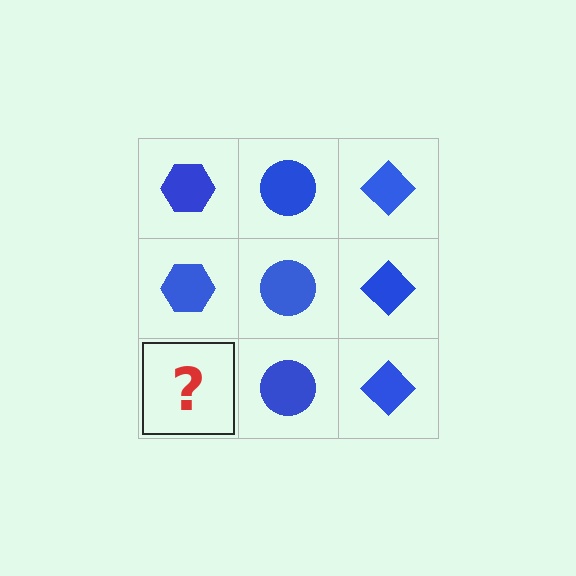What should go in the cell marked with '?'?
The missing cell should contain a blue hexagon.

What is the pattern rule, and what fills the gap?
The rule is that each column has a consistent shape. The gap should be filled with a blue hexagon.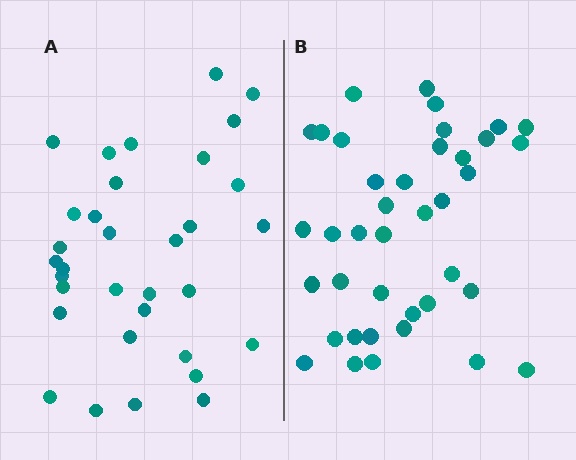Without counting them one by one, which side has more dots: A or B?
Region B (the right region) has more dots.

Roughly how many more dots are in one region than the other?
Region B has about 6 more dots than region A.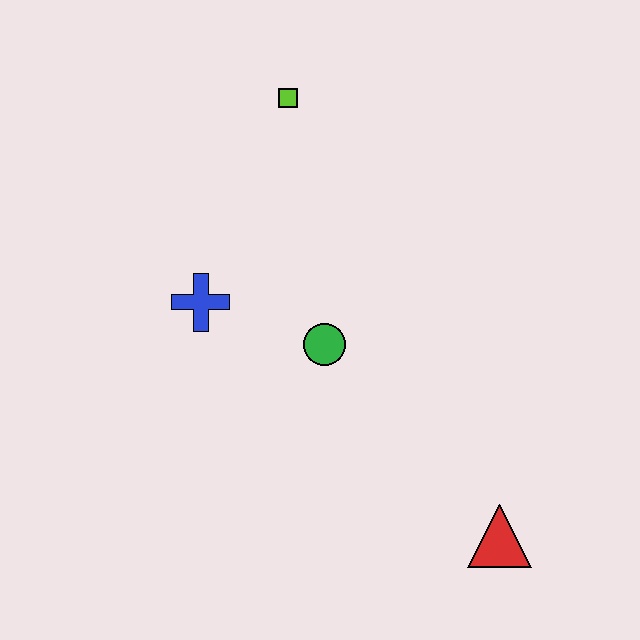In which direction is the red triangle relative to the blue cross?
The red triangle is to the right of the blue cross.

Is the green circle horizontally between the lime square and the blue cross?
No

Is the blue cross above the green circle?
Yes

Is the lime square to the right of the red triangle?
No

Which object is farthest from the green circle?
The red triangle is farthest from the green circle.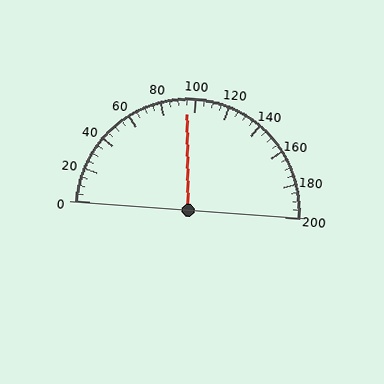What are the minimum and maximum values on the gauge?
The gauge ranges from 0 to 200.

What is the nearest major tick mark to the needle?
The nearest major tick mark is 100.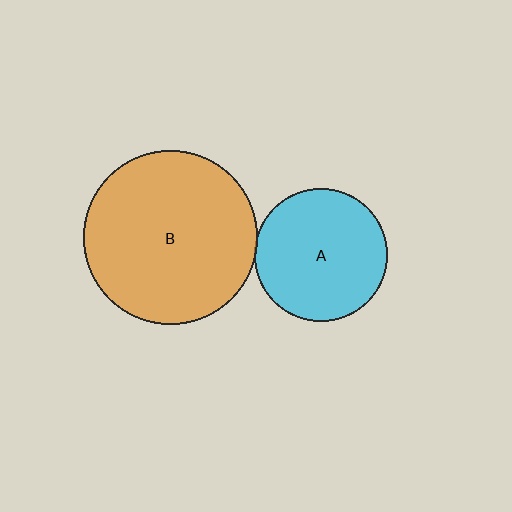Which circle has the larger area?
Circle B (orange).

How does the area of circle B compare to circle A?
Approximately 1.7 times.